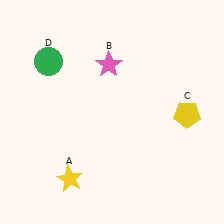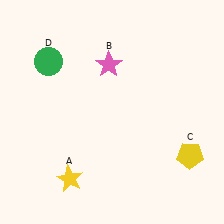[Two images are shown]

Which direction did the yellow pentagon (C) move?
The yellow pentagon (C) moved down.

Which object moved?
The yellow pentagon (C) moved down.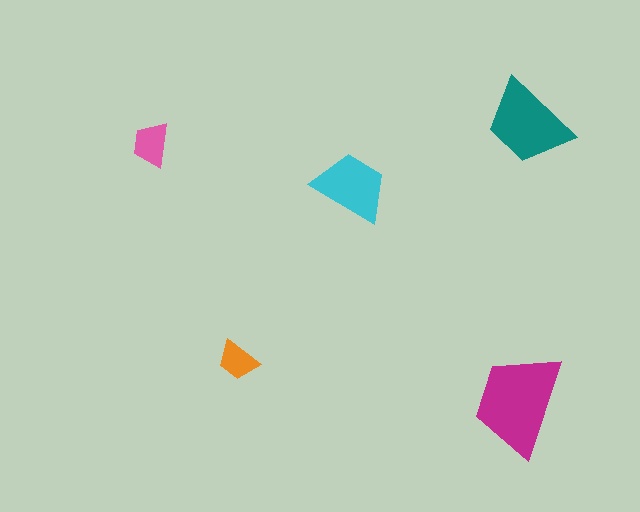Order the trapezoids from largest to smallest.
the magenta one, the teal one, the cyan one, the pink one, the orange one.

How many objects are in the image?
There are 5 objects in the image.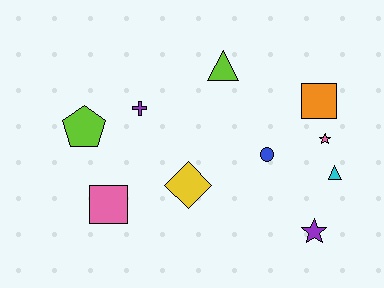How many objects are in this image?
There are 10 objects.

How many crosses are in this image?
There is 1 cross.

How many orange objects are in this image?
There is 1 orange object.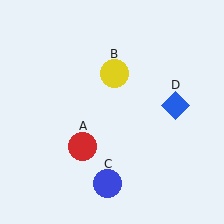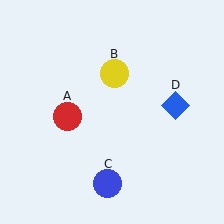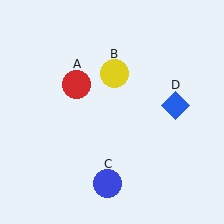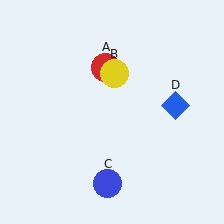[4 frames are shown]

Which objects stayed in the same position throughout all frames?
Yellow circle (object B) and blue circle (object C) and blue diamond (object D) remained stationary.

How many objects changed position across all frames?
1 object changed position: red circle (object A).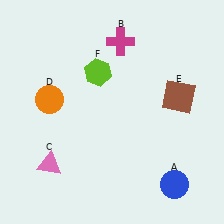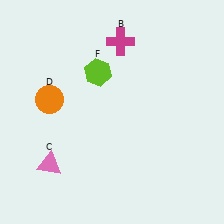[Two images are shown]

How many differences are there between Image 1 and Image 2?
There are 2 differences between the two images.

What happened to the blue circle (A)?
The blue circle (A) was removed in Image 2. It was in the bottom-right area of Image 1.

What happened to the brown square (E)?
The brown square (E) was removed in Image 2. It was in the top-right area of Image 1.